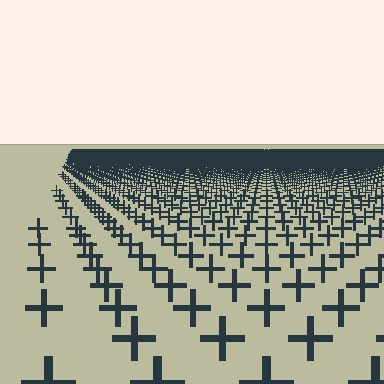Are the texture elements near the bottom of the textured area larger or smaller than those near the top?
Larger. Near the bottom, elements are closer to the viewer and appear at a bigger on-screen size.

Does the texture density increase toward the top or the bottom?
Density increases toward the top.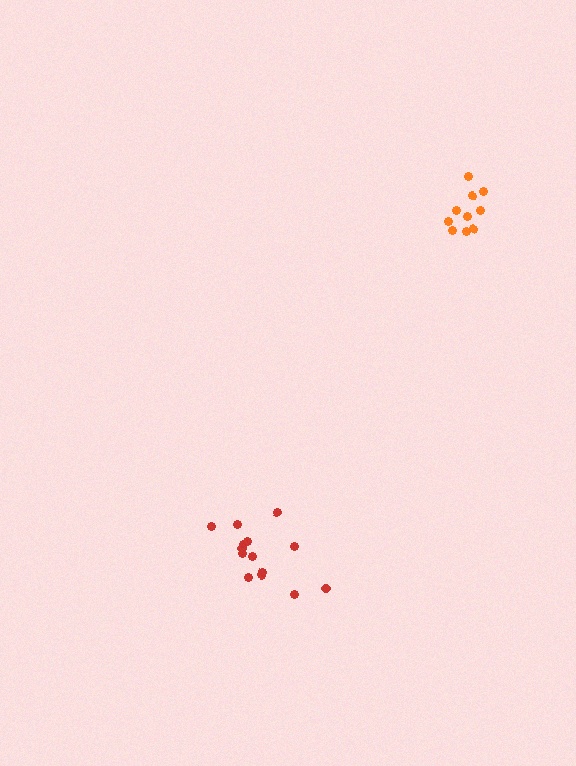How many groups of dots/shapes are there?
There are 2 groups.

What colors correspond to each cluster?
The clusters are colored: orange, red.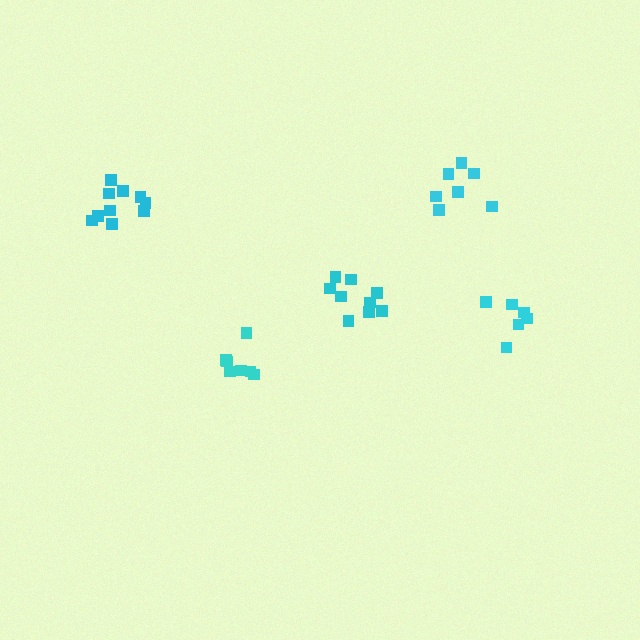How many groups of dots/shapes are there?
There are 5 groups.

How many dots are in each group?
Group 1: 11 dots, Group 2: 7 dots, Group 3: 7 dots, Group 4: 9 dots, Group 5: 6 dots (40 total).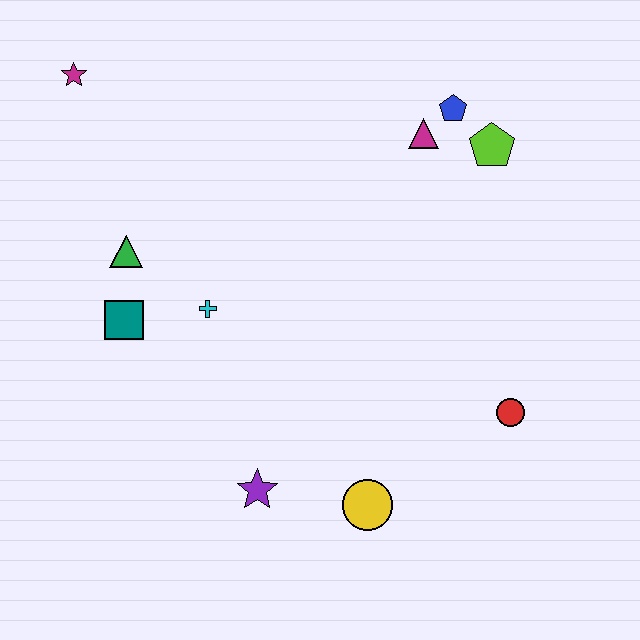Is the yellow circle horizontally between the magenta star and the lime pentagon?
Yes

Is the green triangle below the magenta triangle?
Yes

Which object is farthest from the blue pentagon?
The purple star is farthest from the blue pentagon.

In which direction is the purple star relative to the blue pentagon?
The purple star is below the blue pentagon.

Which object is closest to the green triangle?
The teal square is closest to the green triangle.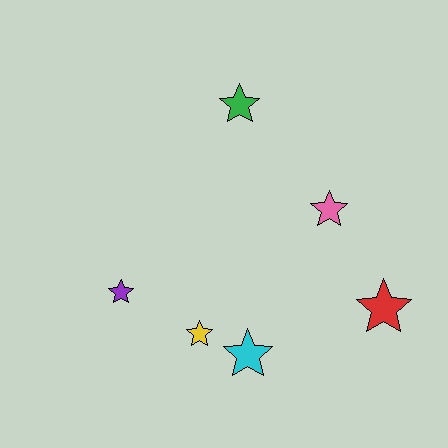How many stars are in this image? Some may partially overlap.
There are 6 stars.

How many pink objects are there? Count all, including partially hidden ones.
There is 1 pink object.